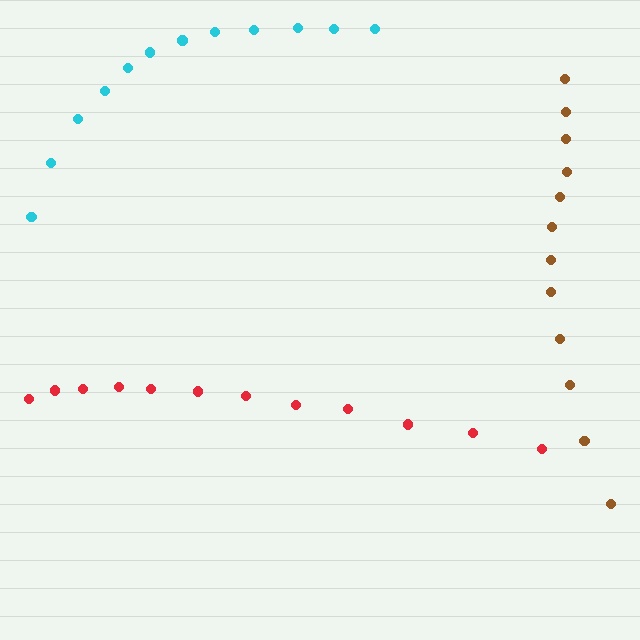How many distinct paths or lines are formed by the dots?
There are 3 distinct paths.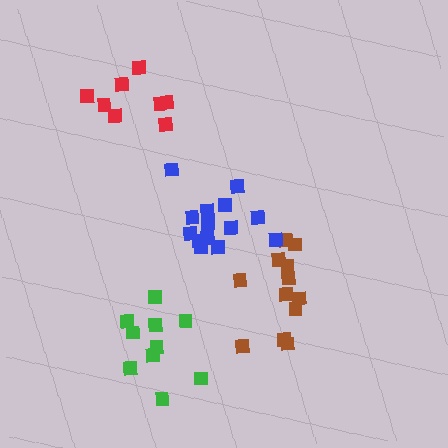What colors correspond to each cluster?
The clusters are colored: green, brown, blue, red.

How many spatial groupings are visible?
There are 4 spatial groupings.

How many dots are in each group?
Group 1: 10 dots, Group 2: 12 dots, Group 3: 14 dots, Group 4: 8 dots (44 total).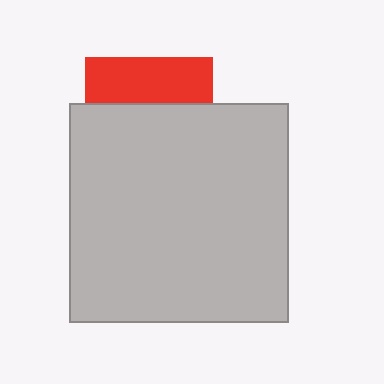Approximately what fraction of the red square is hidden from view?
Roughly 64% of the red square is hidden behind the light gray square.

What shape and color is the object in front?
The object in front is a light gray square.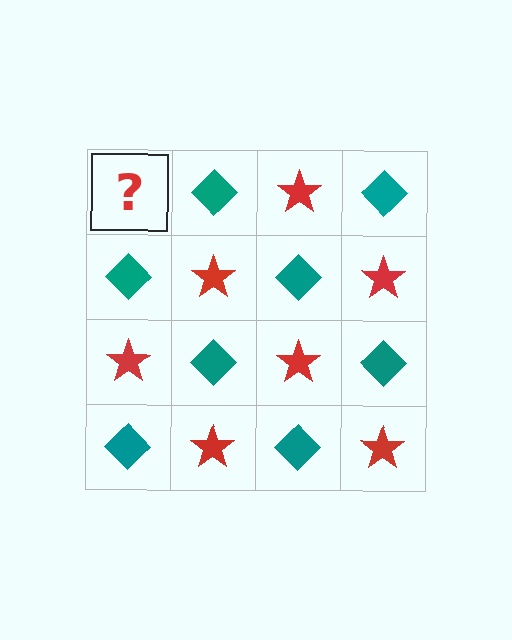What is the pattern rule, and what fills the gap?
The rule is that it alternates red star and teal diamond in a checkerboard pattern. The gap should be filled with a red star.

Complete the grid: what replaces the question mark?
The question mark should be replaced with a red star.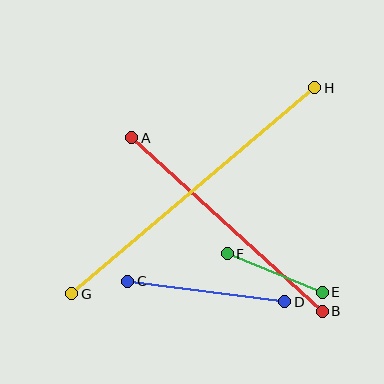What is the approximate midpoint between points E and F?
The midpoint is at approximately (275, 273) pixels.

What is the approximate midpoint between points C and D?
The midpoint is at approximately (206, 292) pixels.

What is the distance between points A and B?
The distance is approximately 258 pixels.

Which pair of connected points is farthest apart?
Points G and H are farthest apart.